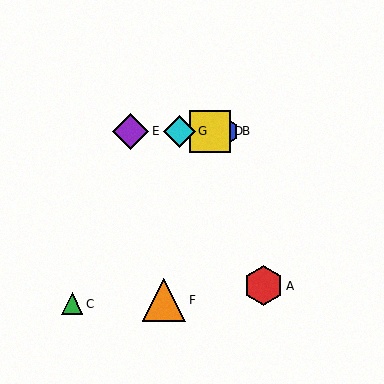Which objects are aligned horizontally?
Objects B, D, E, G are aligned horizontally.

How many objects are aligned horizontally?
4 objects (B, D, E, G) are aligned horizontally.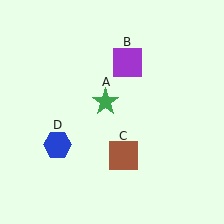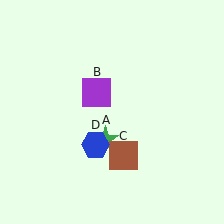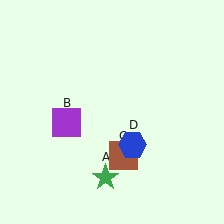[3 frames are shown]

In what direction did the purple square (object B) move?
The purple square (object B) moved down and to the left.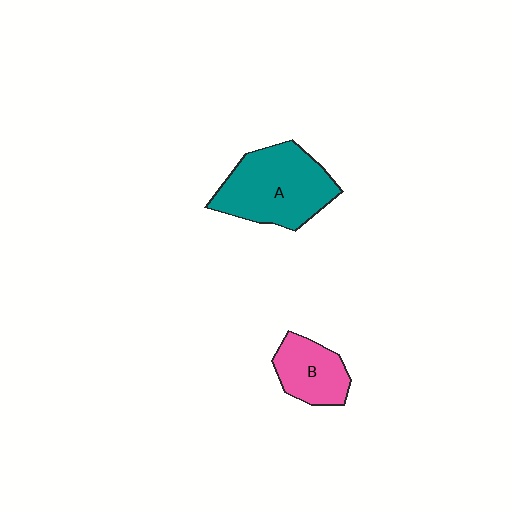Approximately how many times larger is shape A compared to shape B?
Approximately 1.8 times.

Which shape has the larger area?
Shape A (teal).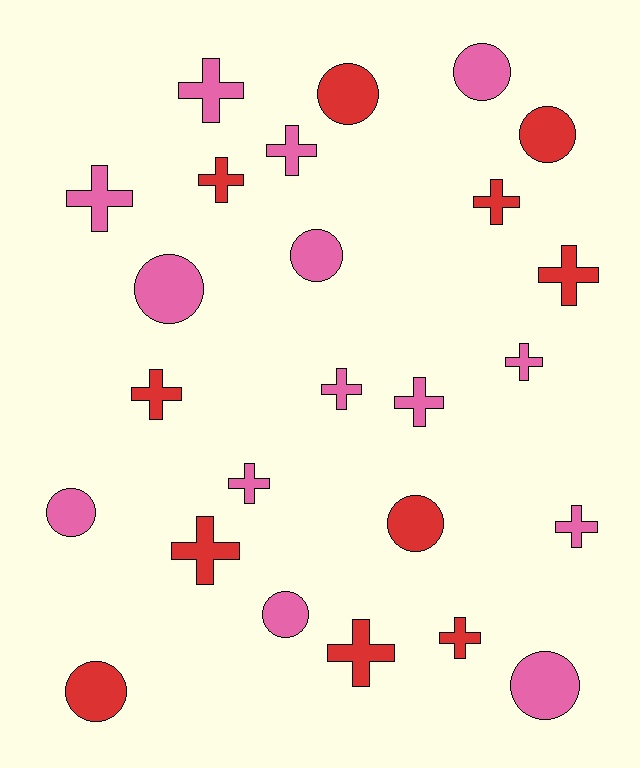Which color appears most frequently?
Pink, with 14 objects.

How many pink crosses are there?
There are 8 pink crosses.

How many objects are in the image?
There are 25 objects.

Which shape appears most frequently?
Cross, with 15 objects.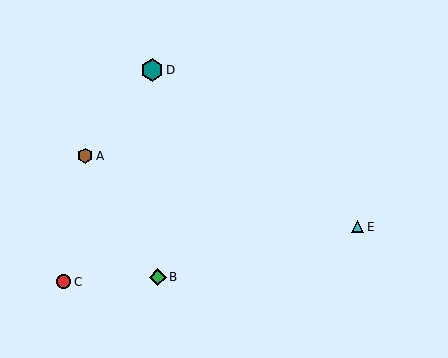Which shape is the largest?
The teal hexagon (labeled D) is the largest.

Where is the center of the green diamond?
The center of the green diamond is at (158, 277).